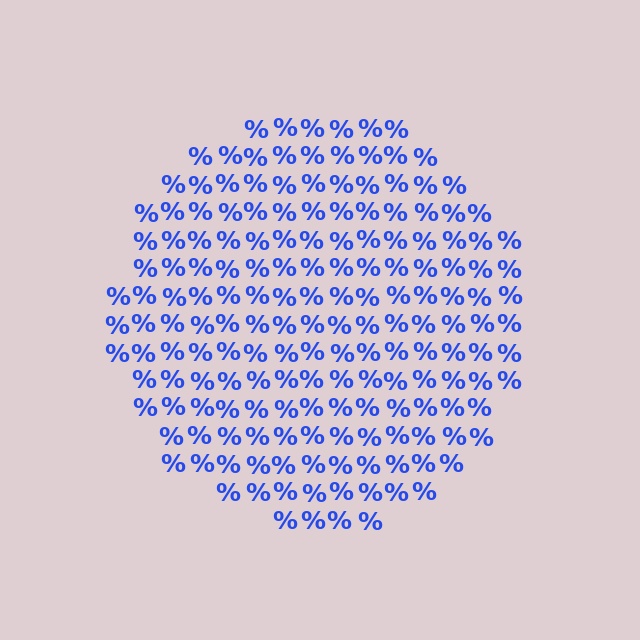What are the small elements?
The small elements are percent signs.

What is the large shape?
The large shape is a circle.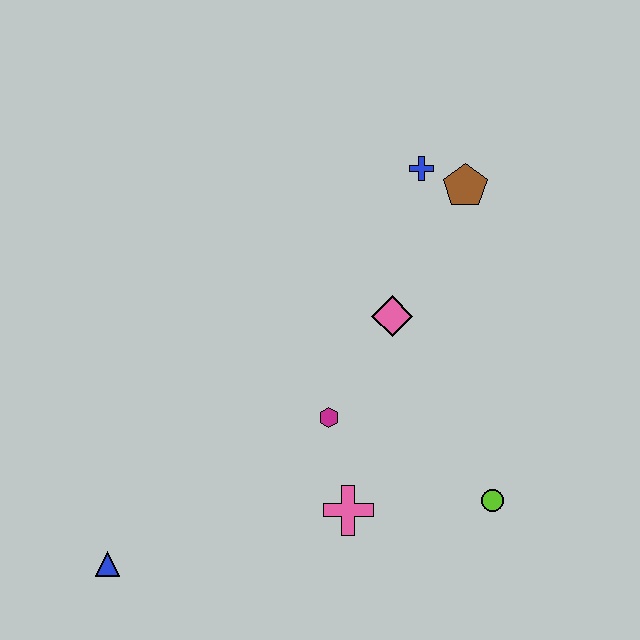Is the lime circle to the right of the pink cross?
Yes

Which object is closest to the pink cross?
The magenta hexagon is closest to the pink cross.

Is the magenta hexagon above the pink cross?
Yes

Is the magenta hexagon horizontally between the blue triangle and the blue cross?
Yes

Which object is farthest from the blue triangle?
The brown pentagon is farthest from the blue triangle.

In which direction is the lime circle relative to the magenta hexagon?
The lime circle is to the right of the magenta hexagon.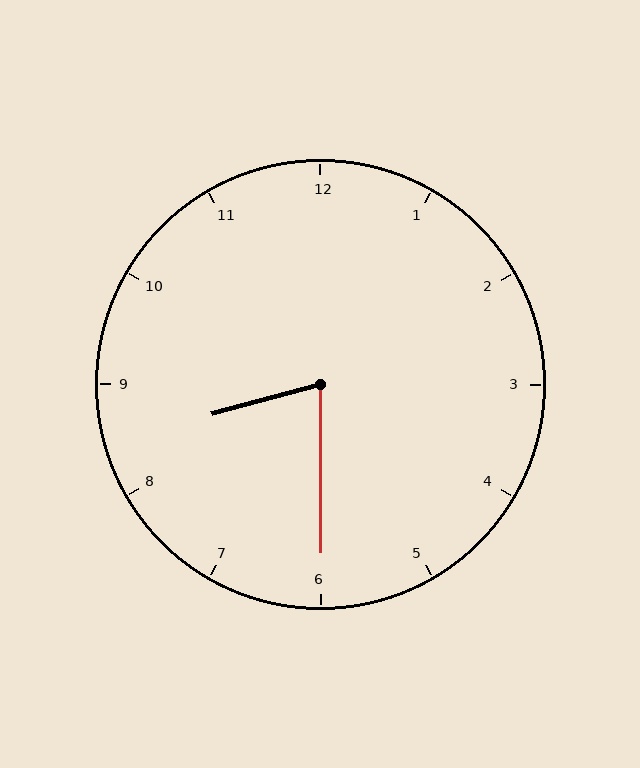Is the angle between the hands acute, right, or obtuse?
It is acute.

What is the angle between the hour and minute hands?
Approximately 75 degrees.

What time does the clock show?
8:30.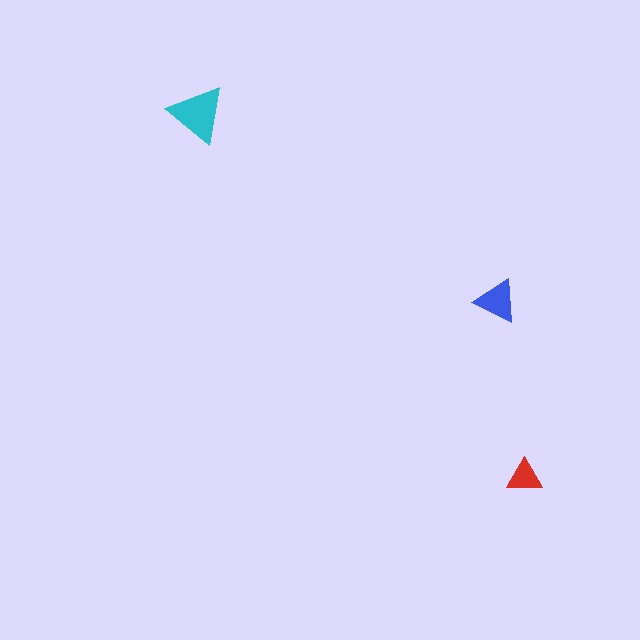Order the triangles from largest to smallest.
the cyan one, the blue one, the red one.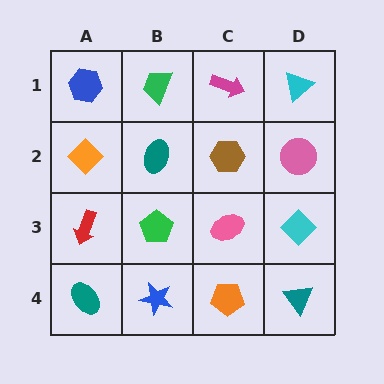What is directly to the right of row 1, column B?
A magenta arrow.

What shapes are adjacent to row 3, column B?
A teal ellipse (row 2, column B), a blue star (row 4, column B), a red arrow (row 3, column A), a pink ellipse (row 3, column C).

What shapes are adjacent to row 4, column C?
A pink ellipse (row 3, column C), a blue star (row 4, column B), a teal triangle (row 4, column D).